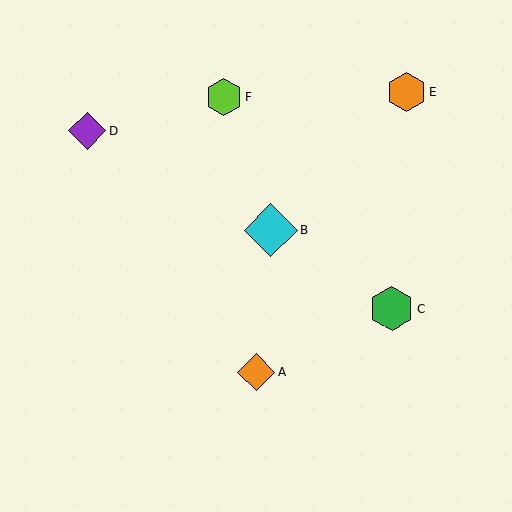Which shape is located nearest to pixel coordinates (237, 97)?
The lime hexagon (labeled F) at (224, 97) is nearest to that location.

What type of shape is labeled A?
Shape A is an orange diamond.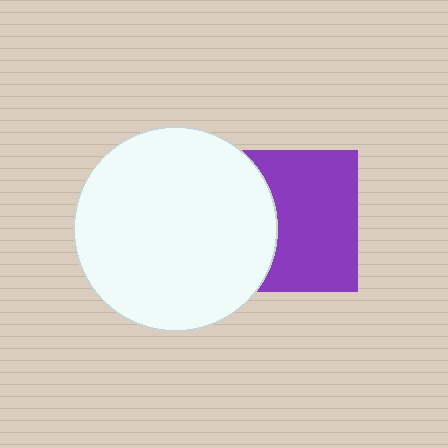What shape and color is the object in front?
The object in front is a white circle.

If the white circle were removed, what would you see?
You would see the complete purple square.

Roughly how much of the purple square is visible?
About half of it is visible (roughly 63%).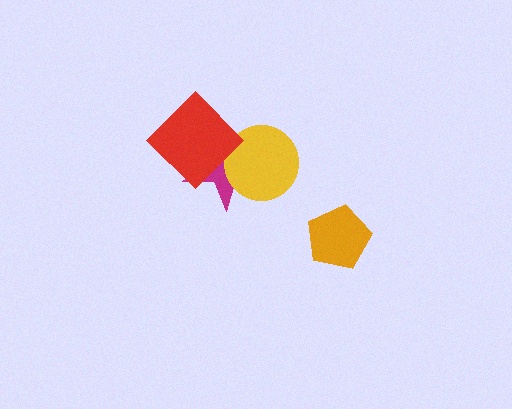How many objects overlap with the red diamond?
2 objects overlap with the red diamond.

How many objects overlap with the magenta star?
2 objects overlap with the magenta star.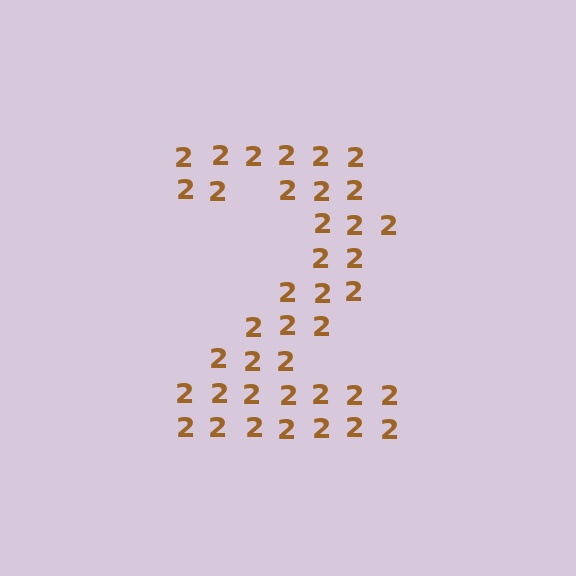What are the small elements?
The small elements are digit 2's.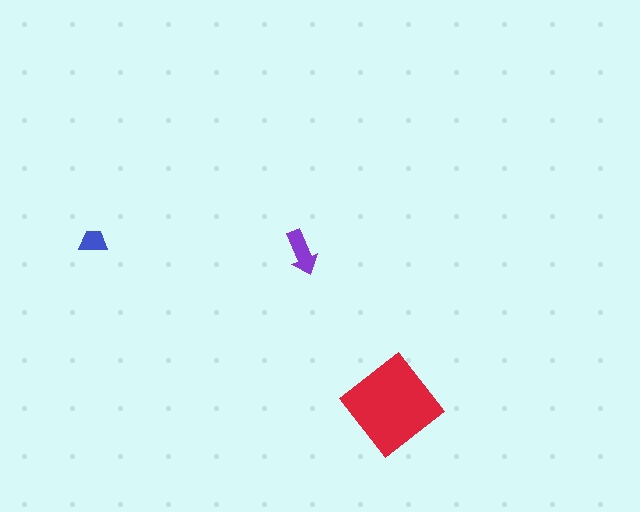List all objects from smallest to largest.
The blue trapezoid, the purple arrow, the red diamond.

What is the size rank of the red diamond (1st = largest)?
1st.